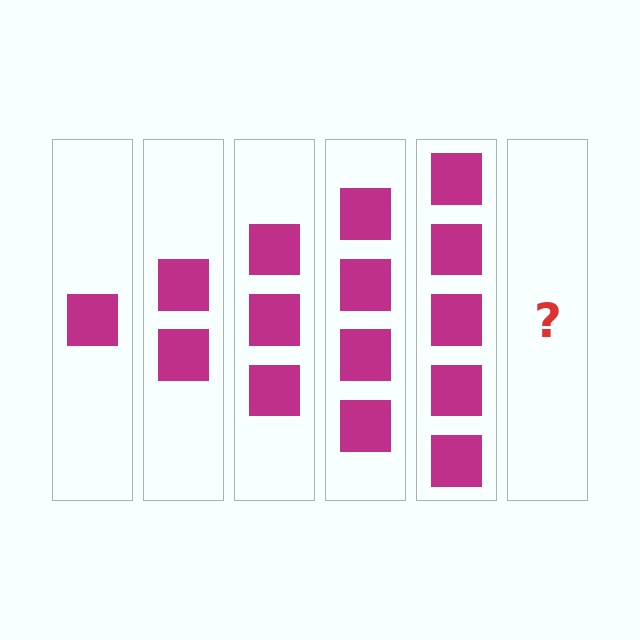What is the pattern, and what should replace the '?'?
The pattern is that each step adds one more square. The '?' should be 6 squares.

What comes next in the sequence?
The next element should be 6 squares.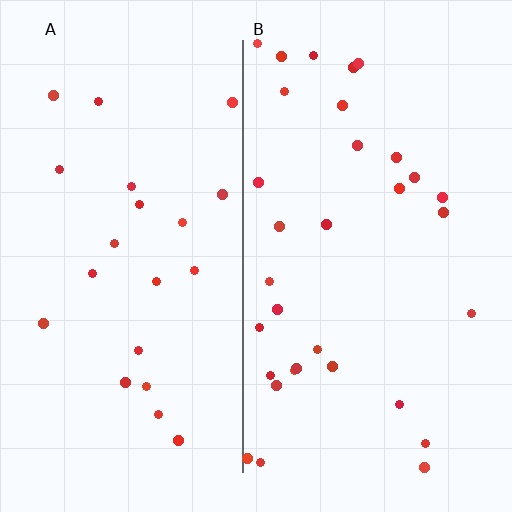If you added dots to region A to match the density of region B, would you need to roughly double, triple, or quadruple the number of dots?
Approximately double.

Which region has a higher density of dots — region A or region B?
B (the right).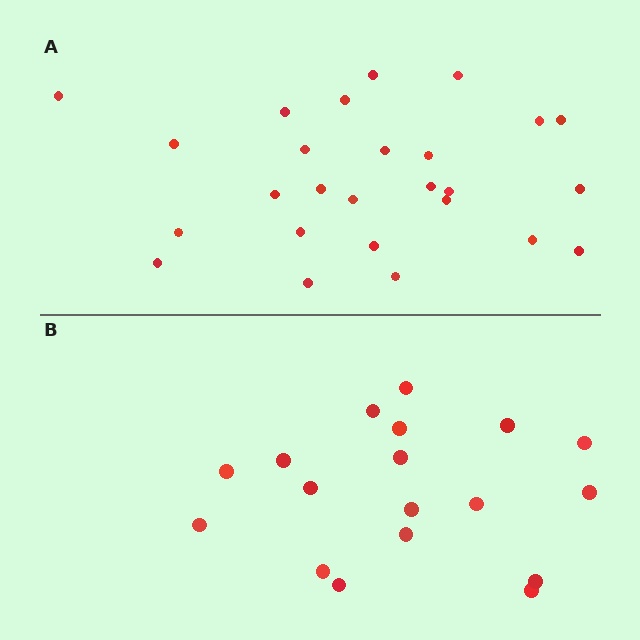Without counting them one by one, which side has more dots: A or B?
Region A (the top region) has more dots.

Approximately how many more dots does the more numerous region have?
Region A has roughly 8 or so more dots than region B.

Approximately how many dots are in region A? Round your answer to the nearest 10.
About 30 dots. (The exact count is 26, which rounds to 30.)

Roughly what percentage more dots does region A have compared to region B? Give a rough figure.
About 45% more.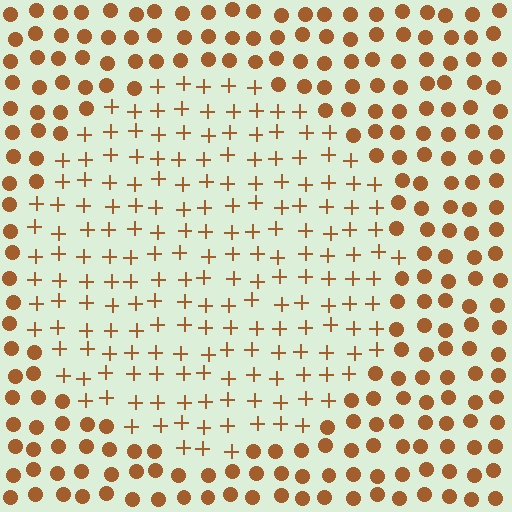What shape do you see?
I see a circle.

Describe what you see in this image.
The image is filled with small brown elements arranged in a uniform grid. A circle-shaped region contains plus signs, while the surrounding area contains circles. The boundary is defined purely by the change in element shape.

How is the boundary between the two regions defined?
The boundary is defined by a change in element shape: plus signs inside vs. circles outside. All elements share the same color and spacing.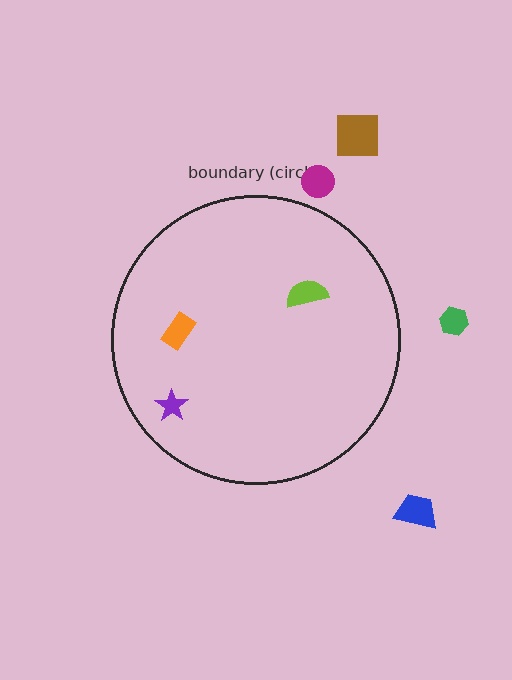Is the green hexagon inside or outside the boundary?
Outside.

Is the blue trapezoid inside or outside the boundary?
Outside.